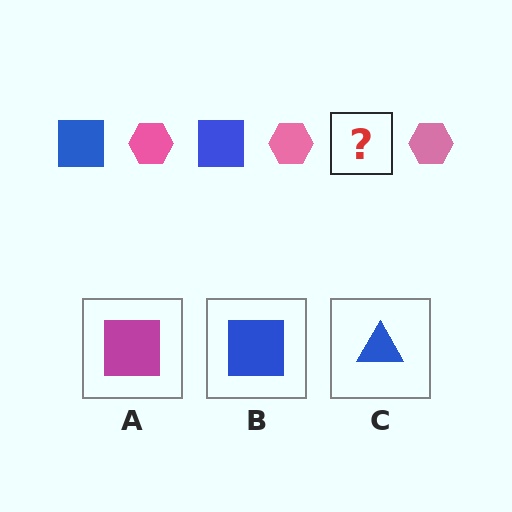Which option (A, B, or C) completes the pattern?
B.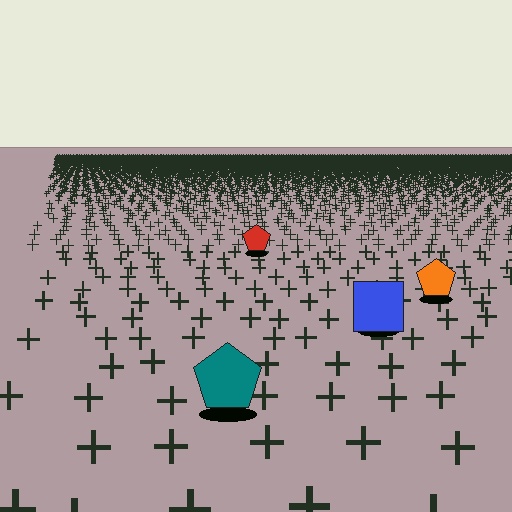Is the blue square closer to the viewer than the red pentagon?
Yes. The blue square is closer — you can tell from the texture gradient: the ground texture is coarser near it.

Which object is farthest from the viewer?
The red pentagon is farthest from the viewer. It appears smaller and the ground texture around it is denser.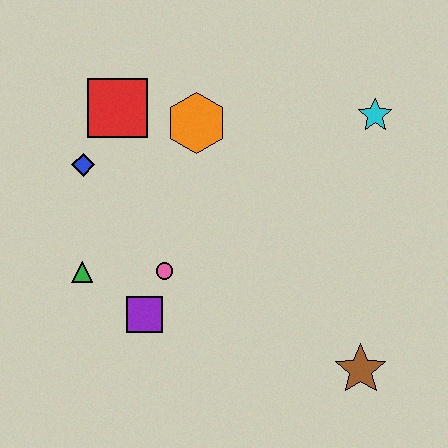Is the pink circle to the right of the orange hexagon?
No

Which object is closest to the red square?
The blue diamond is closest to the red square.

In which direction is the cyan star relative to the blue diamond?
The cyan star is to the right of the blue diamond.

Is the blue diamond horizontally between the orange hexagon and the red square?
No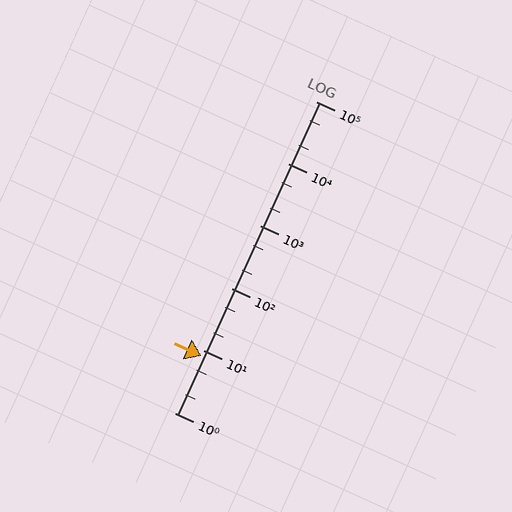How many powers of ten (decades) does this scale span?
The scale spans 5 decades, from 1 to 100000.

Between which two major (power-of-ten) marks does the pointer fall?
The pointer is between 1 and 10.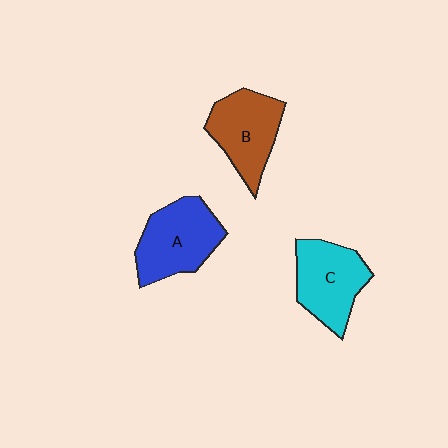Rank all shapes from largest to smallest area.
From largest to smallest: A (blue), C (cyan), B (brown).